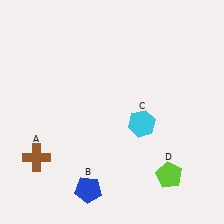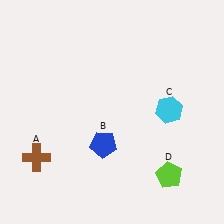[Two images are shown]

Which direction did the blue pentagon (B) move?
The blue pentagon (B) moved up.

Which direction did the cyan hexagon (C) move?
The cyan hexagon (C) moved right.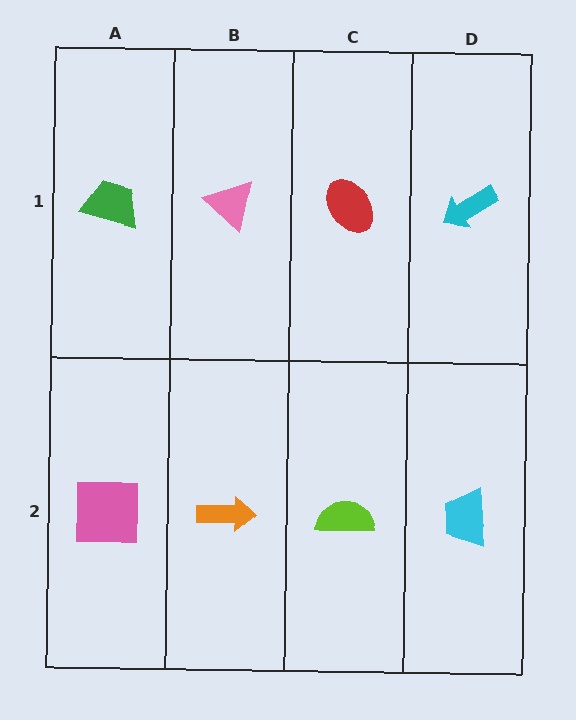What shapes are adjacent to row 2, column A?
A green trapezoid (row 1, column A), an orange arrow (row 2, column B).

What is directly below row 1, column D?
A cyan trapezoid.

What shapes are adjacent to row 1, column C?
A lime semicircle (row 2, column C), a pink triangle (row 1, column B), a cyan arrow (row 1, column D).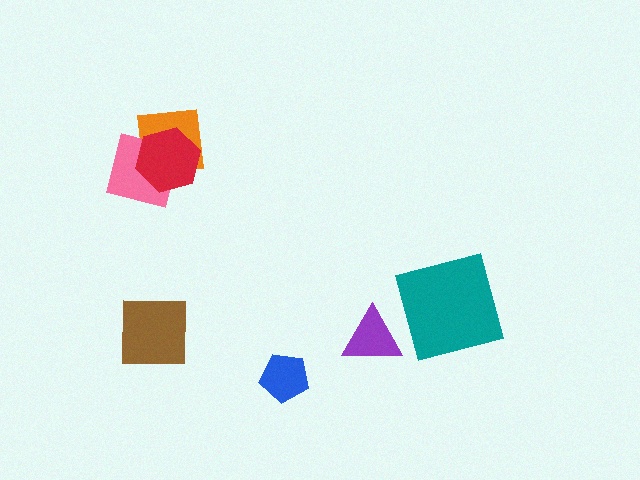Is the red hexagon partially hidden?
No, no other shape covers it.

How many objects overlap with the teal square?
0 objects overlap with the teal square.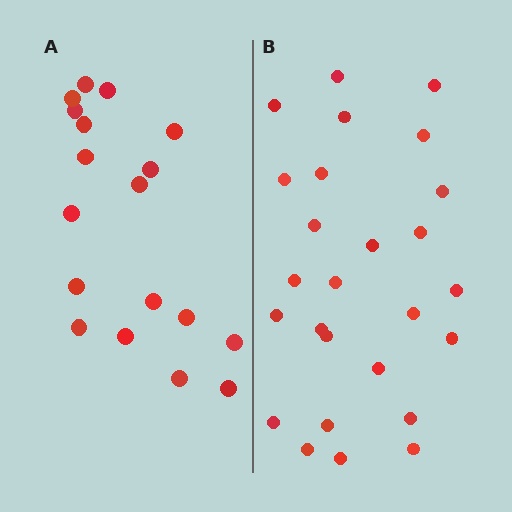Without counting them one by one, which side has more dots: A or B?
Region B (the right region) has more dots.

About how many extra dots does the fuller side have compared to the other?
Region B has roughly 8 or so more dots than region A.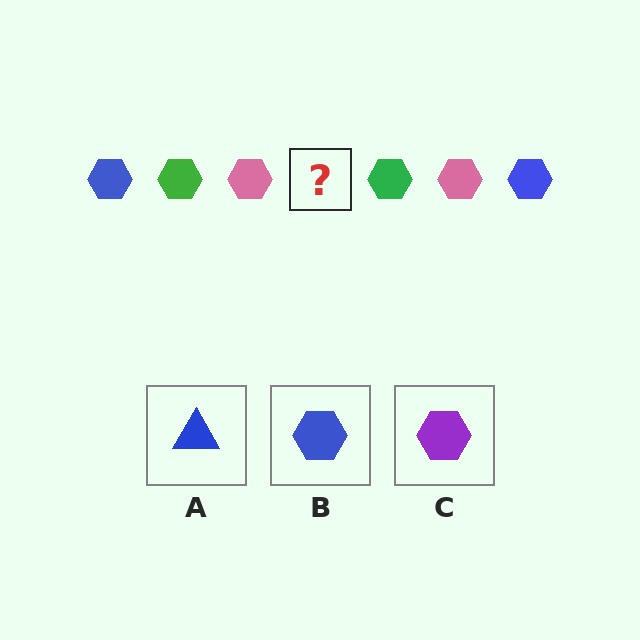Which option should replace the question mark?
Option B.